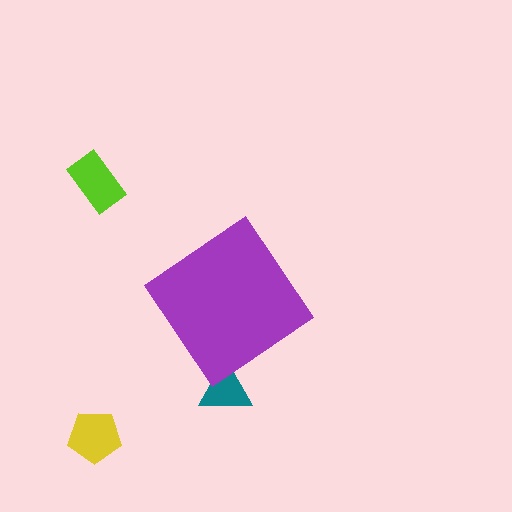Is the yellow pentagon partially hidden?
No, the yellow pentagon is fully visible.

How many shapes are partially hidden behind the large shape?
1 shape is partially hidden.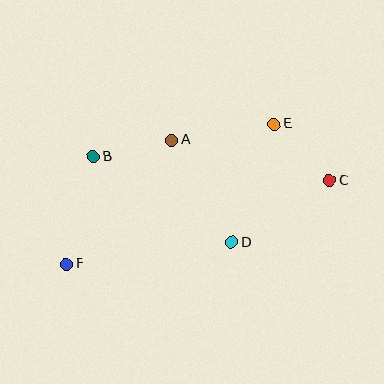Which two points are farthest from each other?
Points C and F are farthest from each other.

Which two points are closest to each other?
Points C and E are closest to each other.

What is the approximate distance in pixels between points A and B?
The distance between A and B is approximately 80 pixels.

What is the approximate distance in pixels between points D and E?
The distance between D and E is approximately 126 pixels.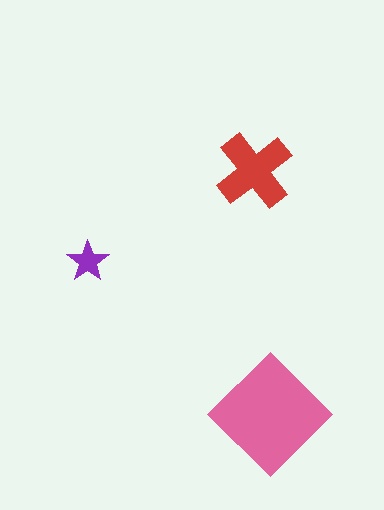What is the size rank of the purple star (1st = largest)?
3rd.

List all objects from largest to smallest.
The pink diamond, the red cross, the purple star.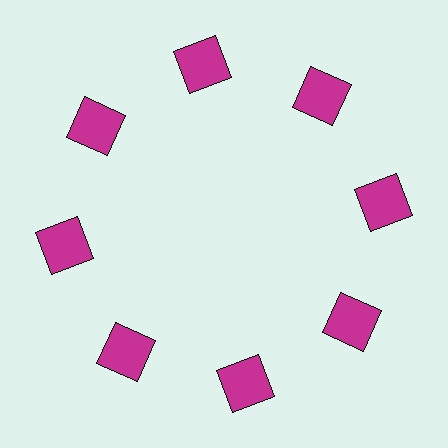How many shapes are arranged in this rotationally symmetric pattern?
There are 8 shapes, arranged in 8 groups of 1.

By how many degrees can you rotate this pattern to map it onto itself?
The pattern maps onto itself every 45 degrees of rotation.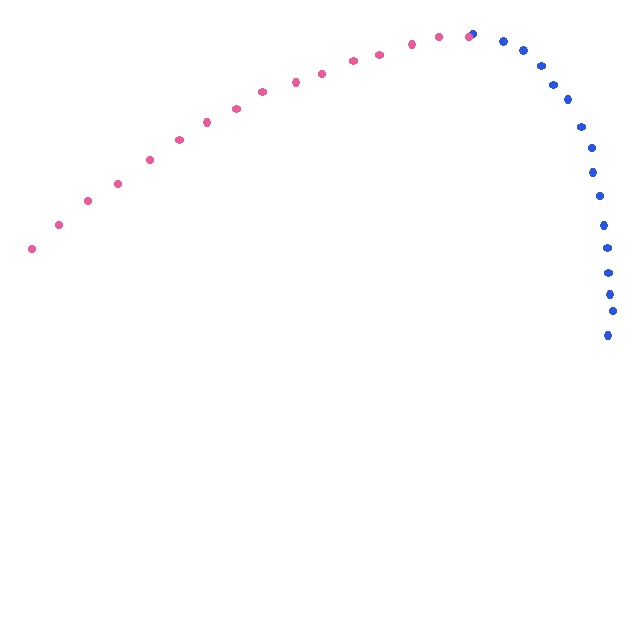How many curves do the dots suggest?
There are 2 distinct paths.